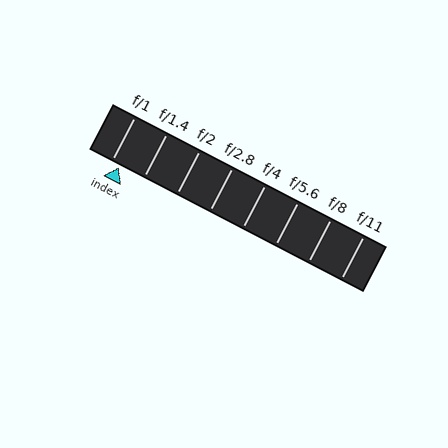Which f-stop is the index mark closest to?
The index mark is closest to f/1.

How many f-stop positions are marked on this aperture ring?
There are 8 f-stop positions marked.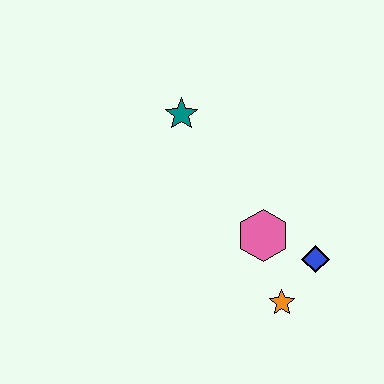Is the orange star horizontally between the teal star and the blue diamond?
Yes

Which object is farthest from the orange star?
The teal star is farthest from the orange star.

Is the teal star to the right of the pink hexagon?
No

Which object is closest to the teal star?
The pink hexagon is closest to the teal star.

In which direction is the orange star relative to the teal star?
The orange star is below the teal star.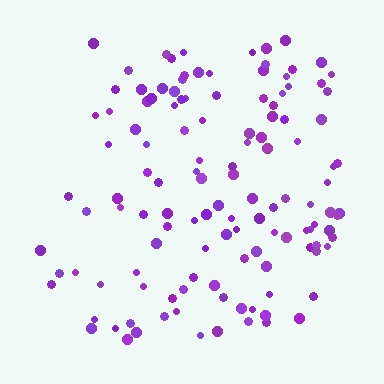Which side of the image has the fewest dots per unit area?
The left.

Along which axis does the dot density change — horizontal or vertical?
Horizontal.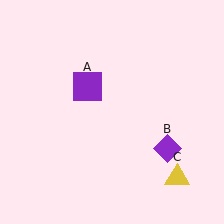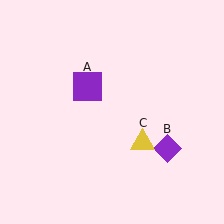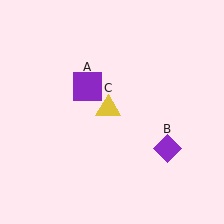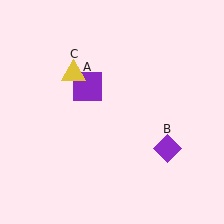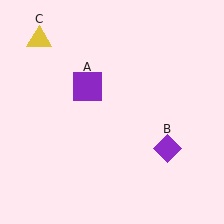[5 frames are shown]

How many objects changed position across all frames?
1 object changed position: yellow triangle (object C).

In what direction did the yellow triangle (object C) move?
The yellow triangle (object C) moved up and to the left.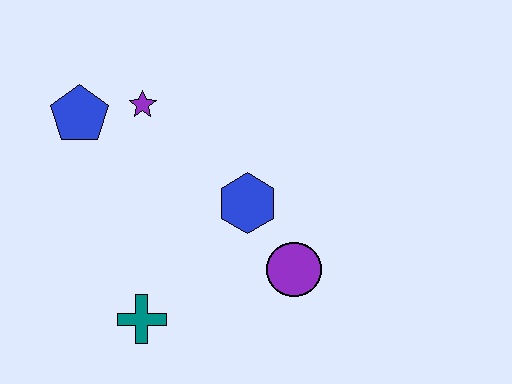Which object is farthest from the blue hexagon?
The blue pentagon is farthest from the blue hexagon.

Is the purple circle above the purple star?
No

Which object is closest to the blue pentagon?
The purple star is closest to the blue pentagon.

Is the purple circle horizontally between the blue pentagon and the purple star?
No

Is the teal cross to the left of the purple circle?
Yes